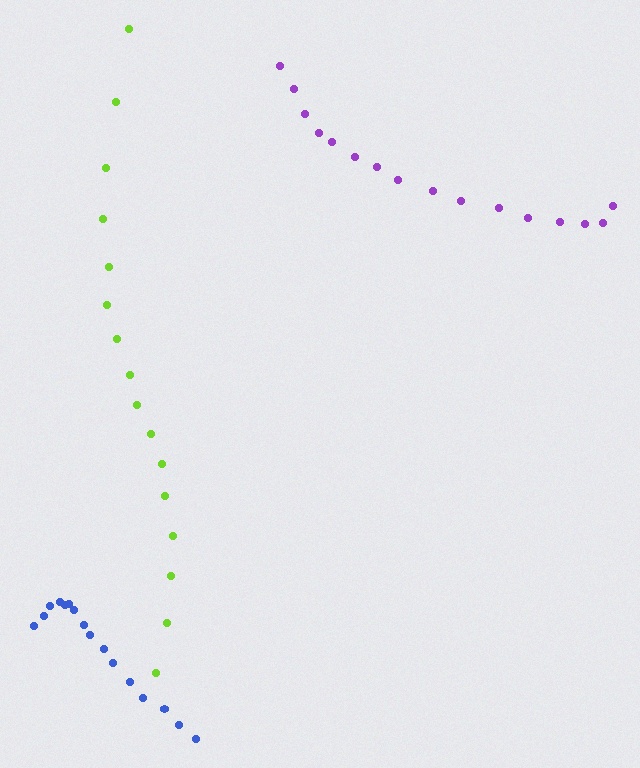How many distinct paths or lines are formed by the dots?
There are 3 distinct paths.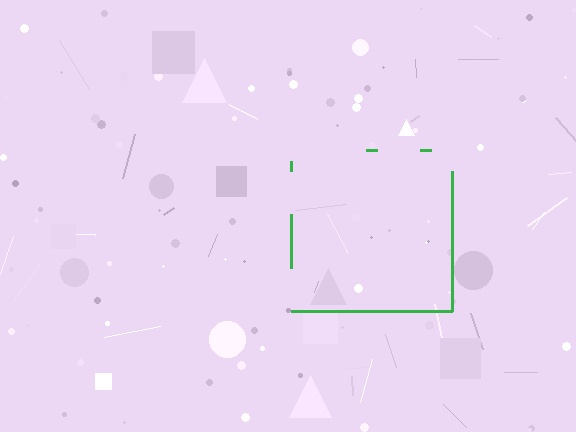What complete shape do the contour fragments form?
The contour fragments form a square.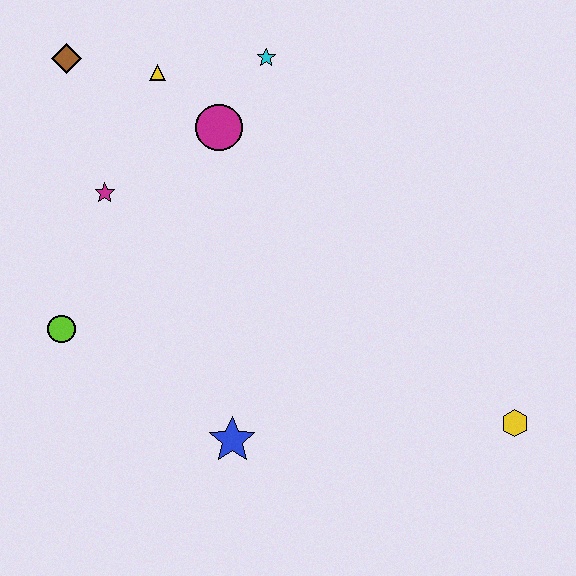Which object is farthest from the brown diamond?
The yellow hexagon is farthest from the brown diamond.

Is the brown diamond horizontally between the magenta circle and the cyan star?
No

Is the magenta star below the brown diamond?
Yes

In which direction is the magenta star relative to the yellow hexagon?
The magenta star is to the left of the yellow hexagon.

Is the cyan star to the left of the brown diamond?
No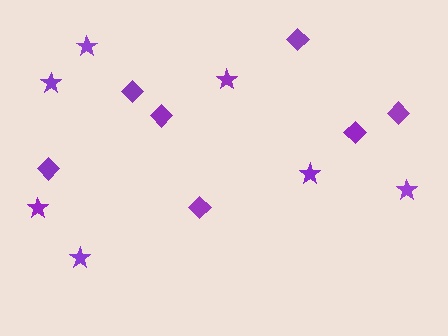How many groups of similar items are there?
There are 2 groups: one group of stars (7) and one group of diamonds (7).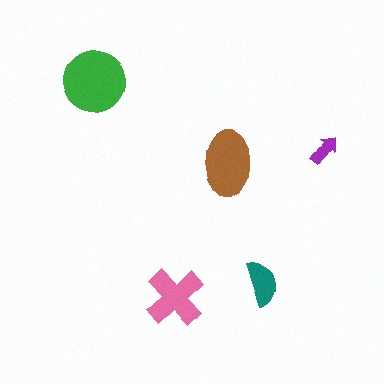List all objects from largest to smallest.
The green circle, the brown ellipse, the pink cross, the teal semicircle, the purple arrow.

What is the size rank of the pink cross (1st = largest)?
3rd.